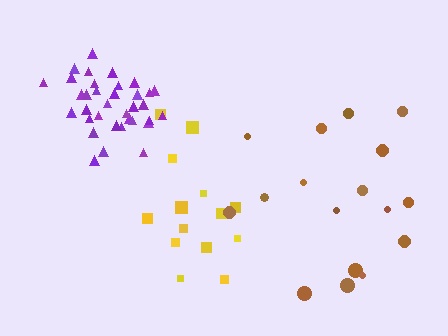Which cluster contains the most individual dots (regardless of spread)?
Purple (35).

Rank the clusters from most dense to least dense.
purple, yellow, brown.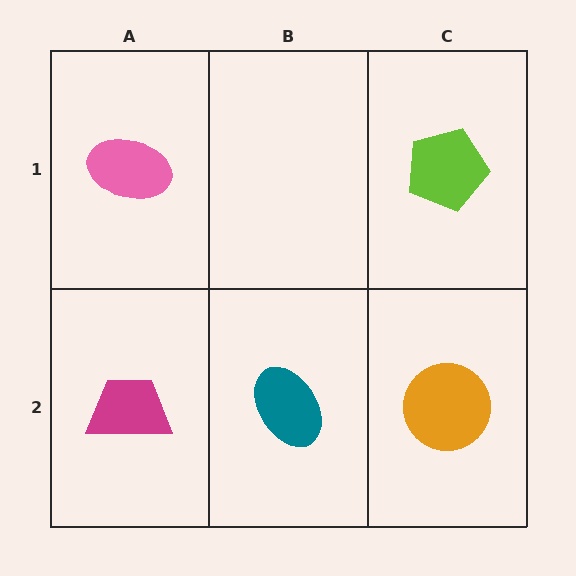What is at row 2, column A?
A magenta trapezoid.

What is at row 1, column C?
A lime pentagon.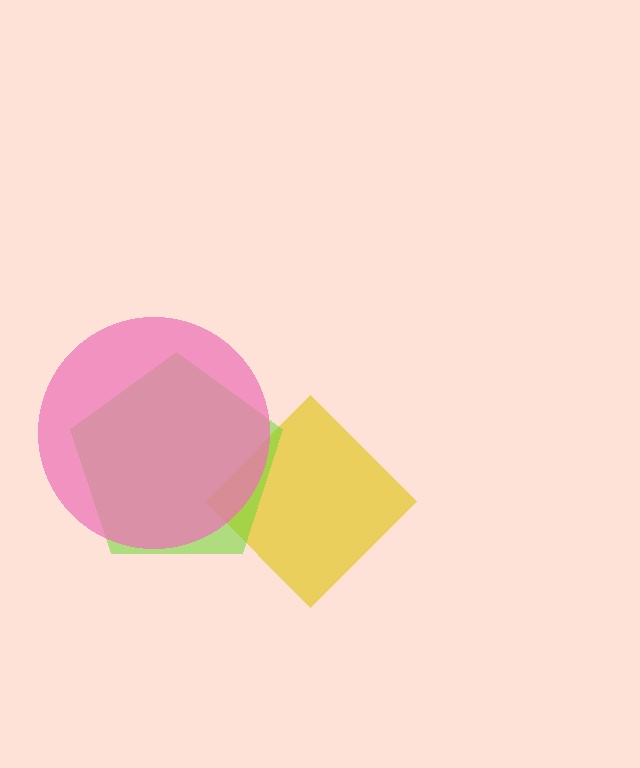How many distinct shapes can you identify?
There are 3 distinct shapes: a yellow diamond, a lime pentagon, a pink circle.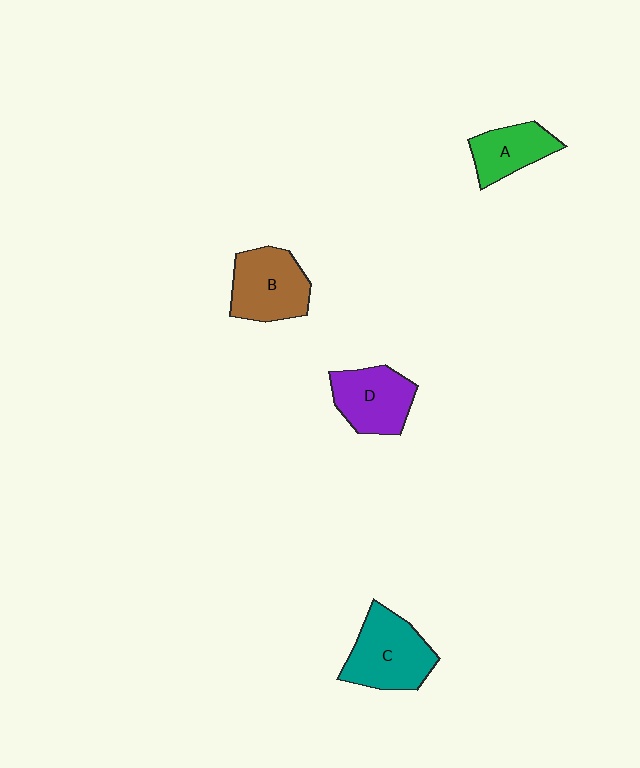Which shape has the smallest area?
Shape A (green).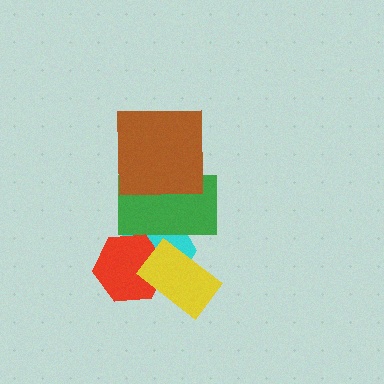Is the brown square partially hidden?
No, no other shape covers it.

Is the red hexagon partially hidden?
Yes, it is partially covered by another shape.